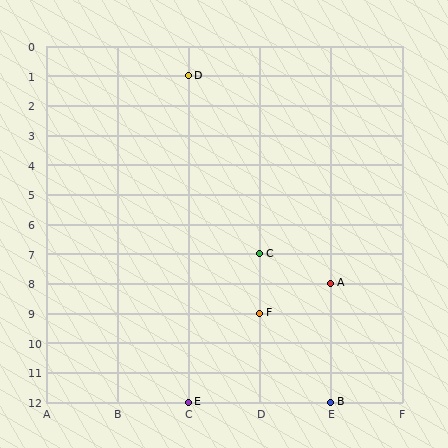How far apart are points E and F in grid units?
Points E and F are 1 column and 3 rows apart (about 3.2 grid units diagonally).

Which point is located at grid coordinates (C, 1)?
Point D is at (C, 1).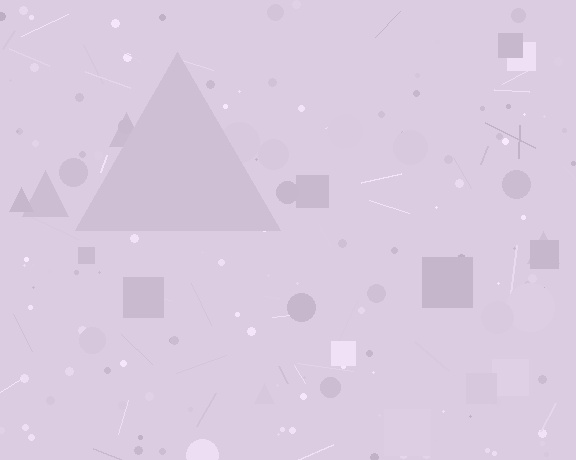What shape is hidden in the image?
A triangle is hidden in the image.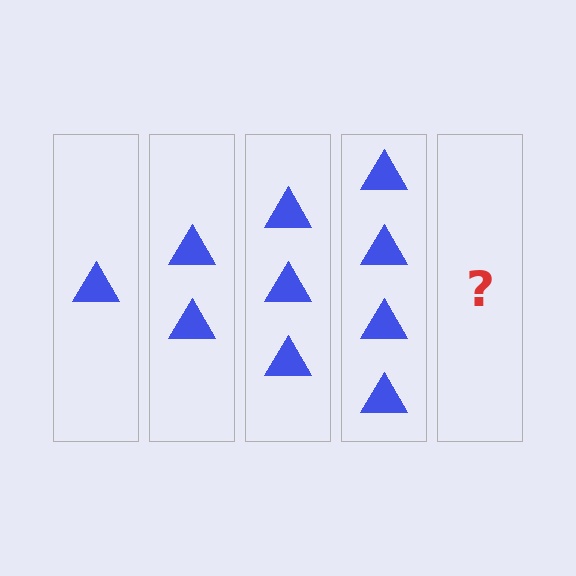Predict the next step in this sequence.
The next step is 5 triangles.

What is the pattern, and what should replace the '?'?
The pattern is that each step adds one more triangle. The '?' should be 5 triangles.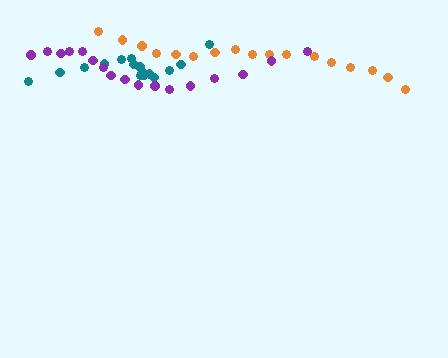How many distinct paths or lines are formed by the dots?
There are 3 distinct paths.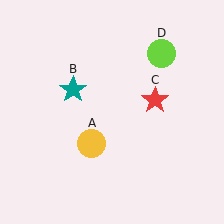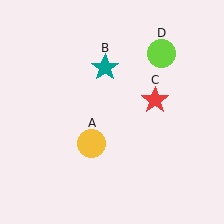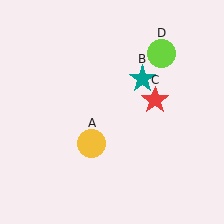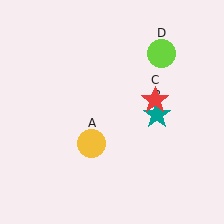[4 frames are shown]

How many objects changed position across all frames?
1 object changed position: teal star (object B).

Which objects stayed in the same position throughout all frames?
Yellow circle (object A) and red star (object C) and lime circle (object D) remained stationary.